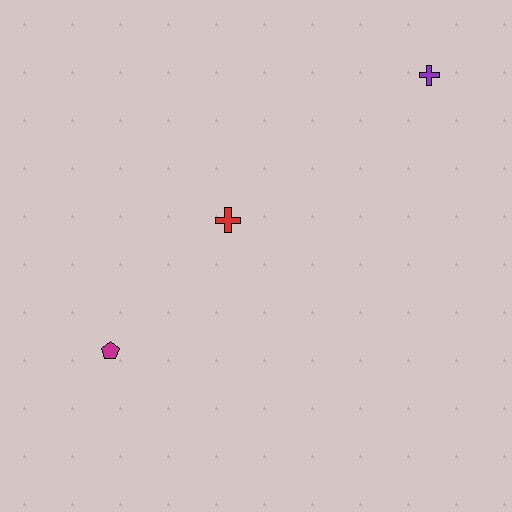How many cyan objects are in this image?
There are no cyan objects.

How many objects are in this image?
There are 3 objects.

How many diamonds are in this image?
There are no diamonds.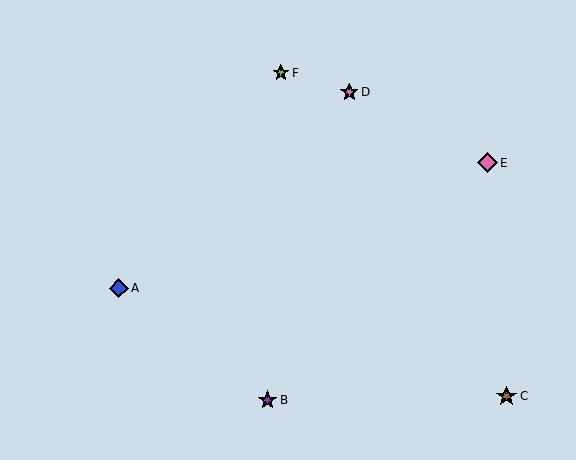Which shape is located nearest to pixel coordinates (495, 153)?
The pink diamond (labeled E) at (487, 163) is nearest to that location.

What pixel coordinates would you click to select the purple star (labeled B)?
Click at (267, 400) to select the purple star B.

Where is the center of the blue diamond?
The center of the blue diamond is at (119, 288).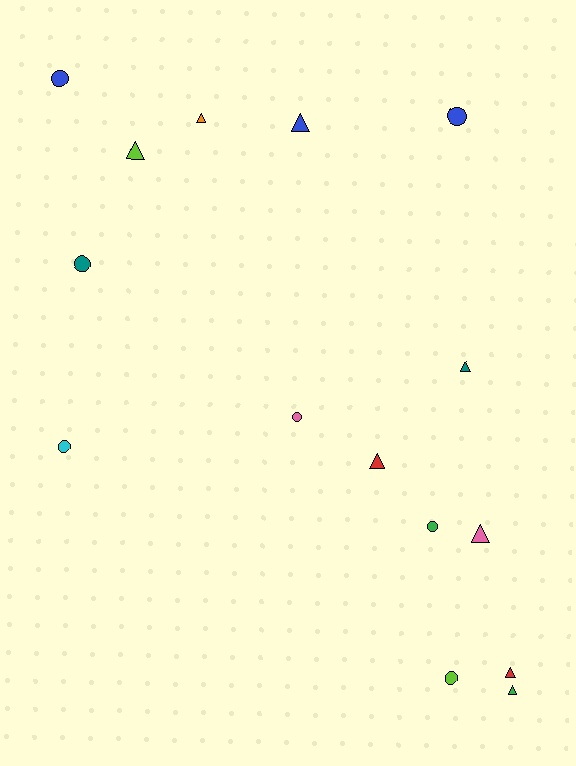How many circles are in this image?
There are 7 circles.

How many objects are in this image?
There are 15 objects.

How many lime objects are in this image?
There are 2 lime objects.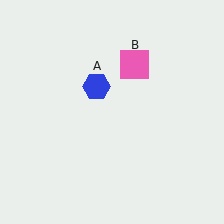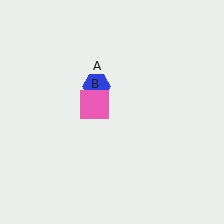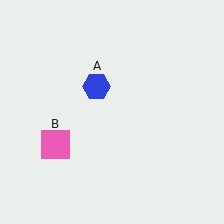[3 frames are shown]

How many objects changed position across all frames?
1 object changed position: pink square (object B).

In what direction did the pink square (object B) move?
The pink square (object B) moved down and to the left.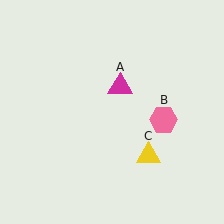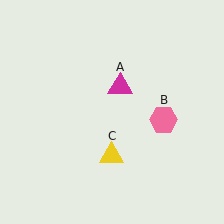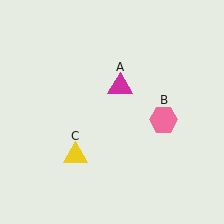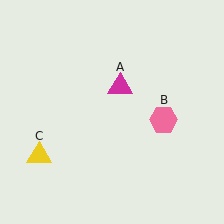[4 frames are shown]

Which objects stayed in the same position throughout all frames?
Magenta triangle (object A) and pink hexagon (object B) remained stationary.